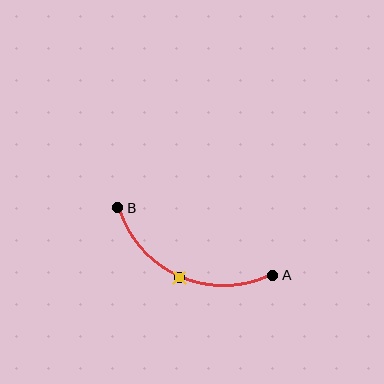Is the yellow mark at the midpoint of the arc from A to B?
Yes. The yellow mark lies on the arc at equal arc-length from both A and B — it is the arc midpoint.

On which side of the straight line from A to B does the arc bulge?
The arc bulges below the straight line connecting A and B.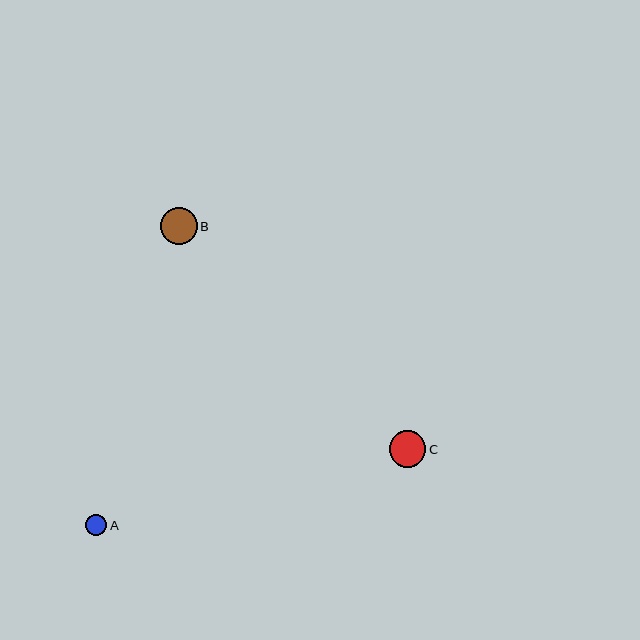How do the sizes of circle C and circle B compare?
Circle C and circle B are approximately the same size.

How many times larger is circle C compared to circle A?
Circle C is approximately 1.7 times the size of circle A.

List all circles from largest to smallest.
From largest to smallest: C, B, A.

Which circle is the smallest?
Circle A is the smallest with a size of approximately 21 pixels.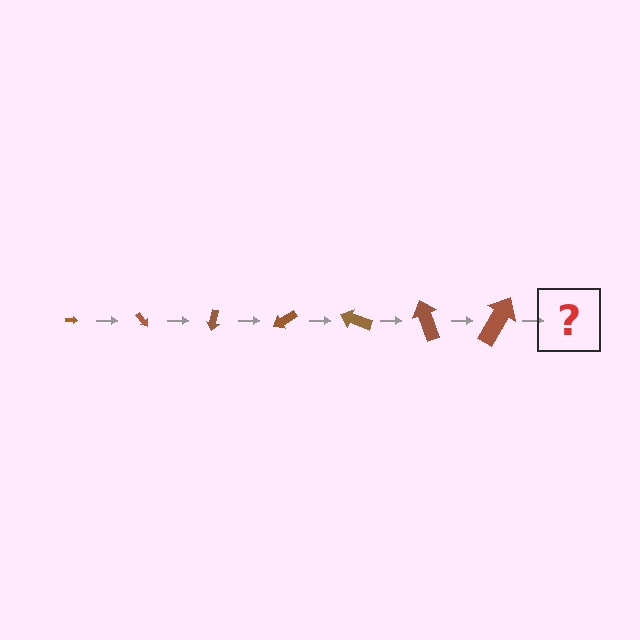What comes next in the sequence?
The next element should be an arrow, larger than the previous one and rotated 350 degrees from the start.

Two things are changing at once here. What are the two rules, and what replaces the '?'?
The two rules are that the arrow grows larger each step and it rotates 50 degrees each step. The '?' should be an arrow, larger than the previous one and rotated 350 degrees from the start.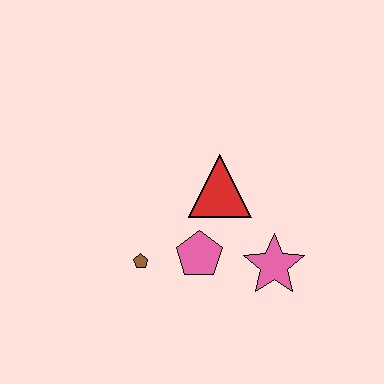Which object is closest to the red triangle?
The pink pentagon is closest to the red triangle.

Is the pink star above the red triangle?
No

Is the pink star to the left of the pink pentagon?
No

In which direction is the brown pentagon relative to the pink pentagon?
The brown pentagon is to the left of the pink pentagon.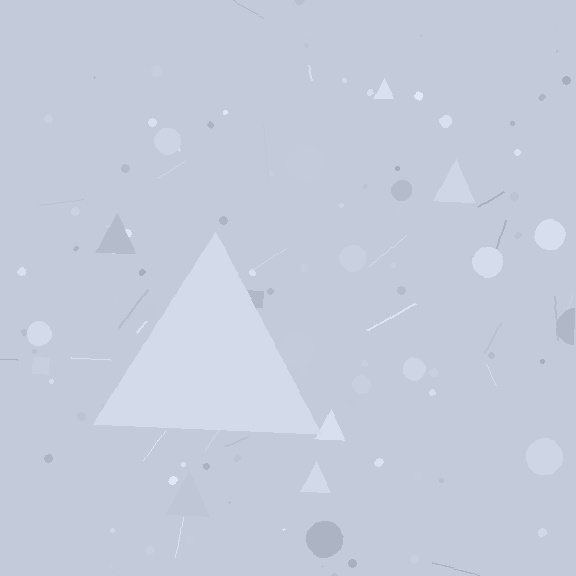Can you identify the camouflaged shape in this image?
The camouflaged shape is a triangle.